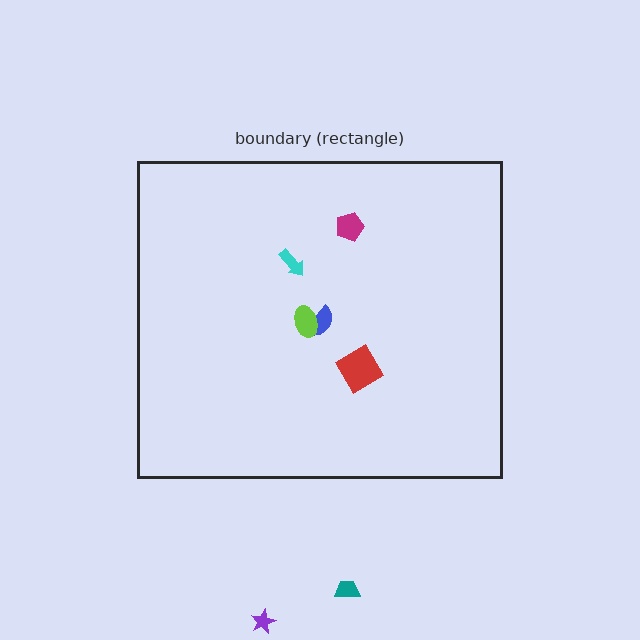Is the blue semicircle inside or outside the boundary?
Inside.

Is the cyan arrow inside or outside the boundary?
Inside.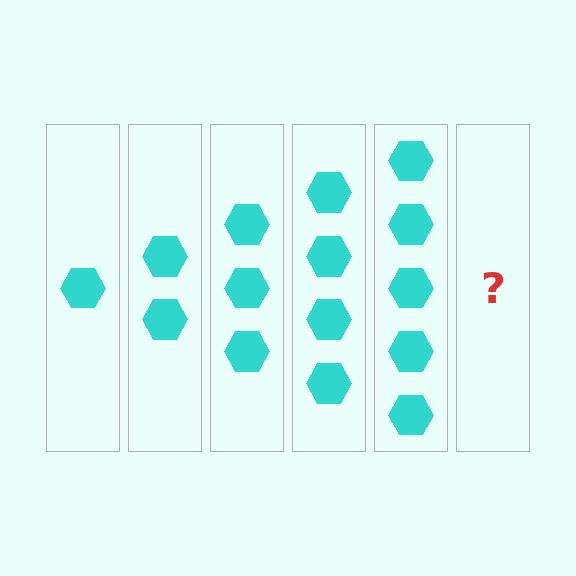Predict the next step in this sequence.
The next step is 6 hexagons.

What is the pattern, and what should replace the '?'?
The pattern is that each step adds one more hexagon. The '?' should be 6 hexagons.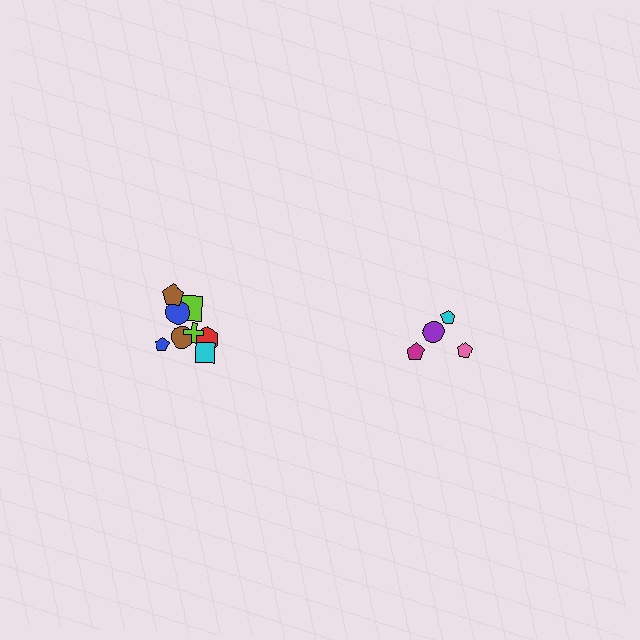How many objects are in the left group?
There are 8 objects.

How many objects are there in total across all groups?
There are 13 objects.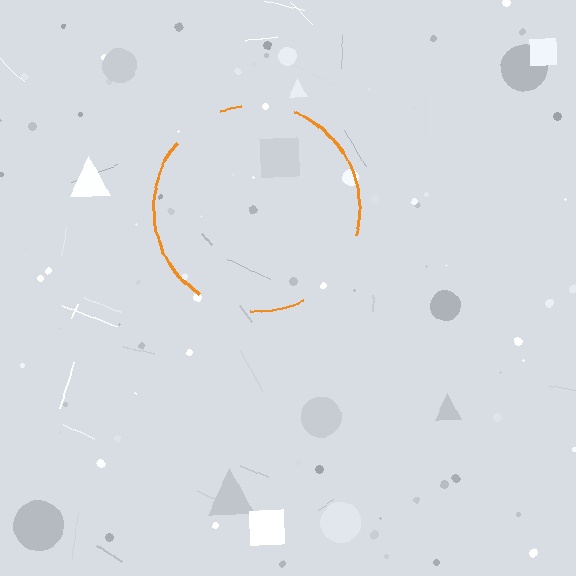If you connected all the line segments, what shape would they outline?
They would outline a circle.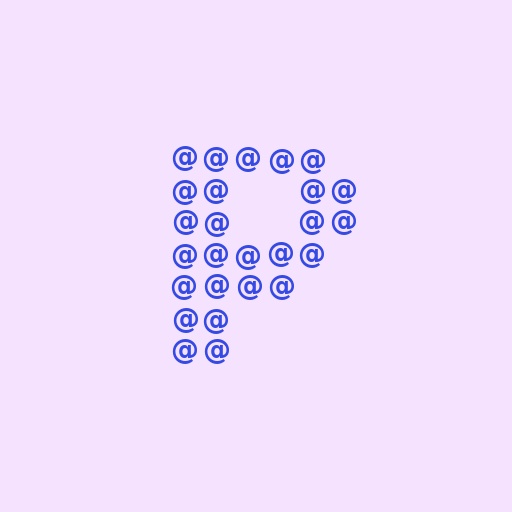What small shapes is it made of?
It is made of small at signs.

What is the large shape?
The large shape is the letter P.